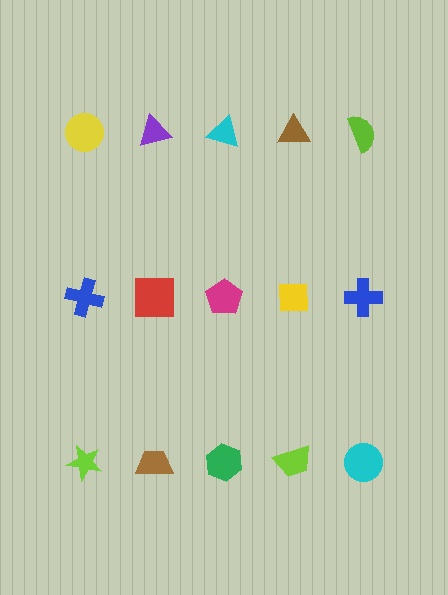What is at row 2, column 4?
A yellow square.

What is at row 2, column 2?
A red square.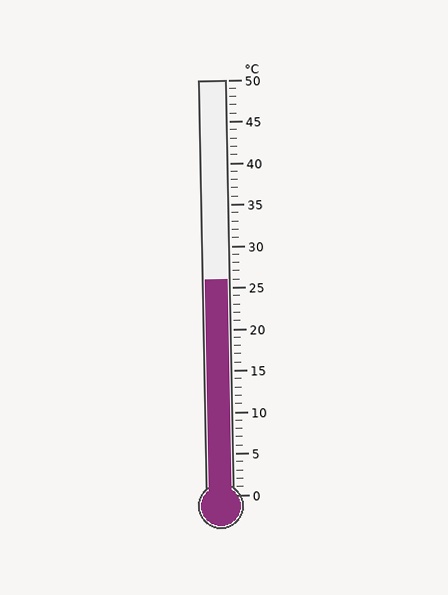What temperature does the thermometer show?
The thermometer shows approximately 26°C.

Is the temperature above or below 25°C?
The temperature is above 25°C.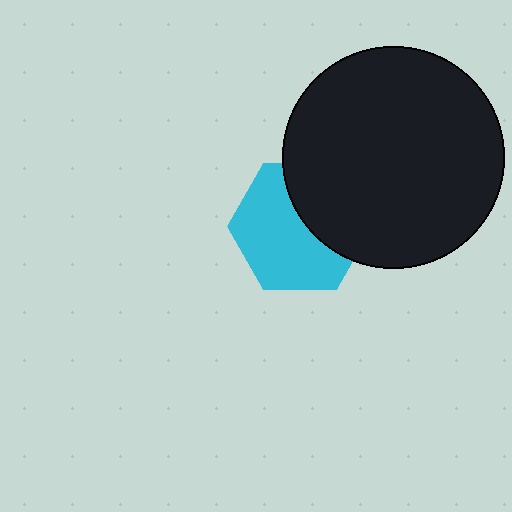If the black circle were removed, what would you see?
You would see the complete cyan hexagon.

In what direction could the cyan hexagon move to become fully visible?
The cyan hexagon could move toward the lower-left. That would shift it out from behind the black circle entirely.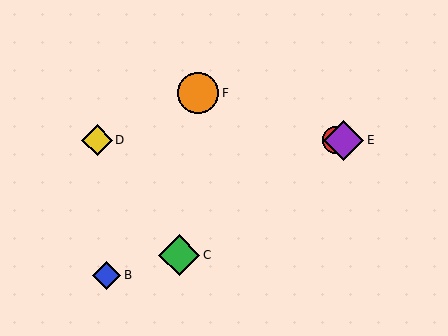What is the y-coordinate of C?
Object C is at y≈255.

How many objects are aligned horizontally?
3 objects (A, D, E) are aligned horizontally.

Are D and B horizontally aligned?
No, D is at y≈140 and B is at y≈275.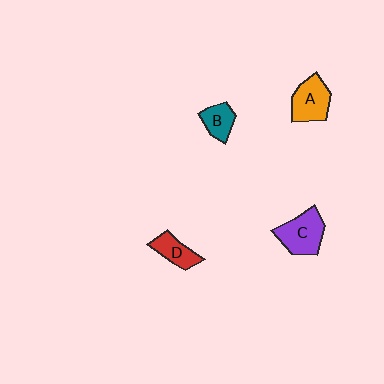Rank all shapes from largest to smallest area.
From largest to smallest: C (purple), A (orange), D (red), B (teal).